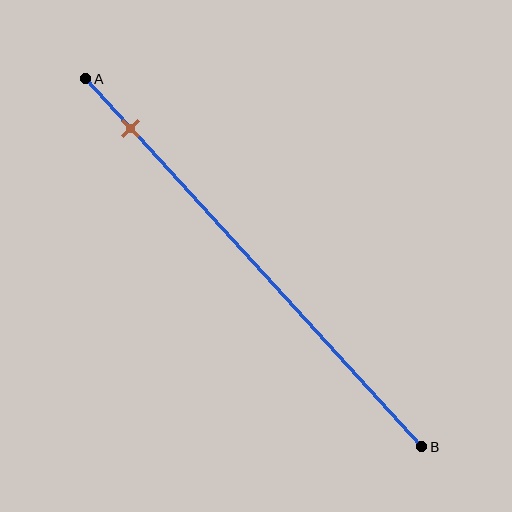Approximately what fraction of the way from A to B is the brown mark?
The brown mark is approximately 15% of the way from A to B.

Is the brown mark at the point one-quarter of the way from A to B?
No, the mark is at about 15% from A, not at the 25% one-quarter point.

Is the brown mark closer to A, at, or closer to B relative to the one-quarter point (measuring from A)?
The brown mark is closer to point A than the one-quarter point of segment AB.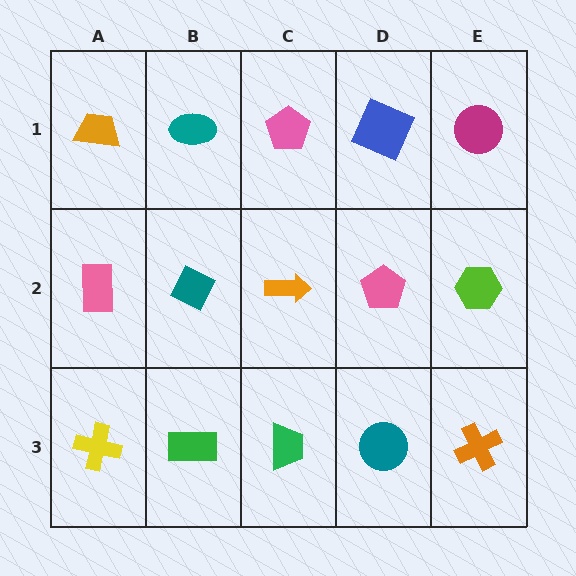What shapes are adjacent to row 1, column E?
A lime hexagon (row 2, column E), a blue square (row 1, column D).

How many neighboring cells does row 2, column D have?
4.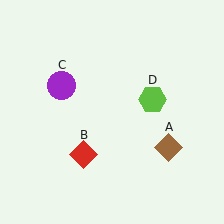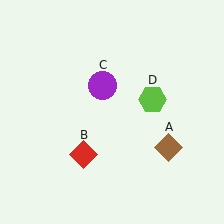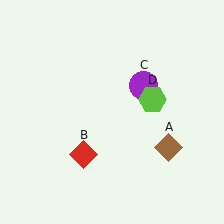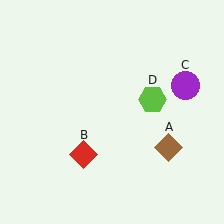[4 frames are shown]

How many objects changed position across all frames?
1 object changed position: purple circle (object C).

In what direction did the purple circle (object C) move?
The purple circle (object C) moved right.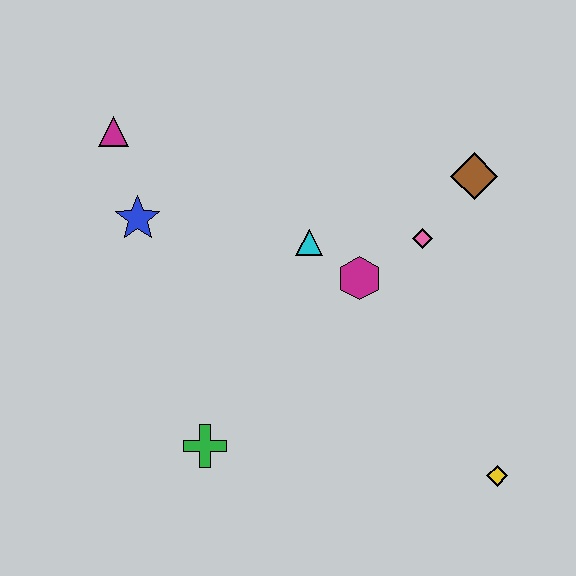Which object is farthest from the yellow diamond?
The magenta triangle is farthest from the yellow diamond.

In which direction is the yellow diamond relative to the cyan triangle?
The yellow diamond is below the cyan triangle.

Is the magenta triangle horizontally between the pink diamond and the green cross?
No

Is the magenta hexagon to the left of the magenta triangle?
No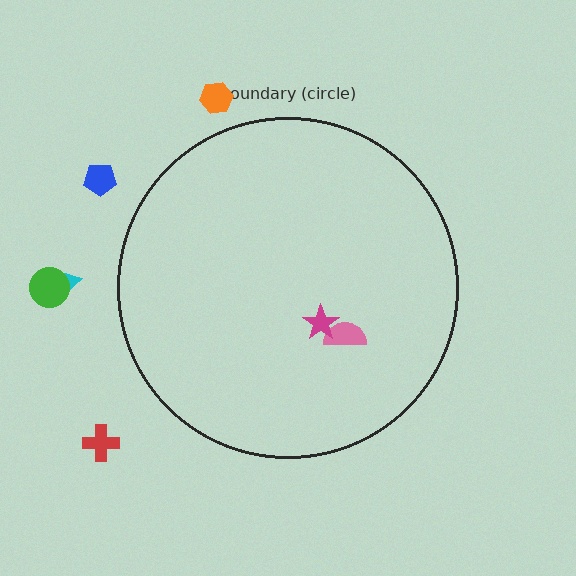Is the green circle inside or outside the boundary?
Outside.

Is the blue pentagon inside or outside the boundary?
Outside.